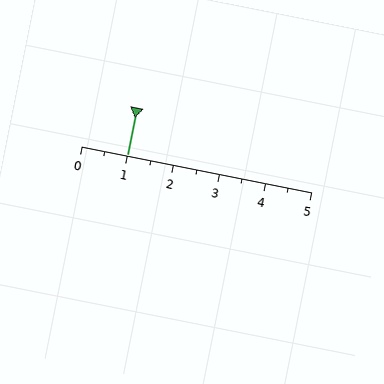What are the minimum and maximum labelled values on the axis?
The axis runs from 0 to 5.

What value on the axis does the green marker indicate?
The marker indicates approximately 1.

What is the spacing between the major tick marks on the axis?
The major ticks are spaced 1 apart.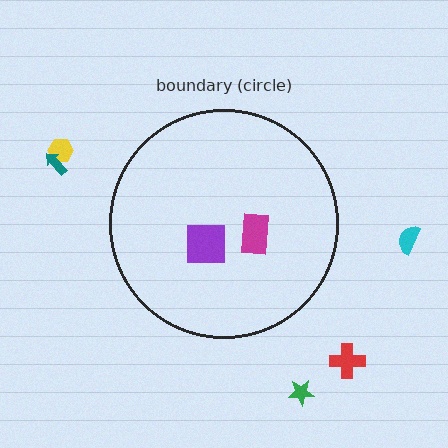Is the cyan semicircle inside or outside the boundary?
Outside.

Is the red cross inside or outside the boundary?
Outside.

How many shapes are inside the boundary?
2 inside, 5 outside.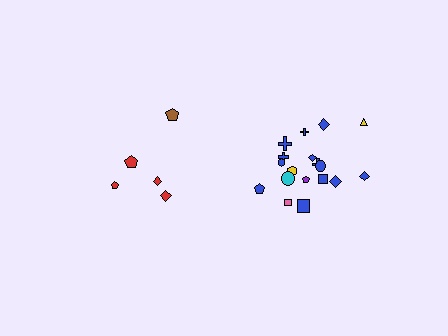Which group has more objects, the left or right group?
The right group.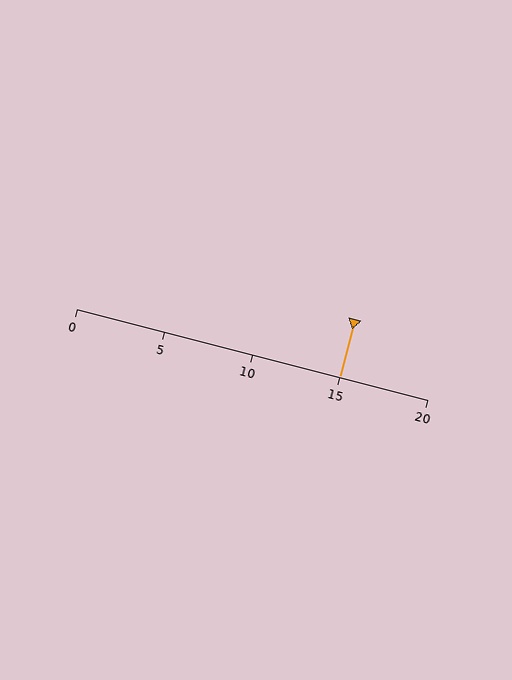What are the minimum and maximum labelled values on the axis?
The axis runs from 0 to 20.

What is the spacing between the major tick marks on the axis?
The major ticks are spaced 5 apart.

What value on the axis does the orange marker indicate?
The marker indicates approximately 15.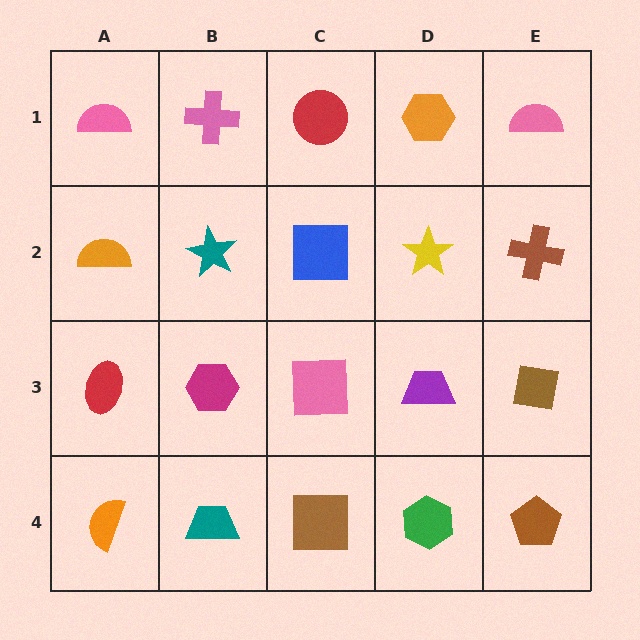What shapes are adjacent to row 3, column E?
A brown cross (row 2, column E), a brown pentagon (row 4, column E), a purple trapezoid (row 3, column D).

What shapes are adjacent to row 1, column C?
A blue square (row 2, column C), a pink cross (row 1, column B), an orange hexagon (row 1, column D).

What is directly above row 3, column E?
A brown cross.